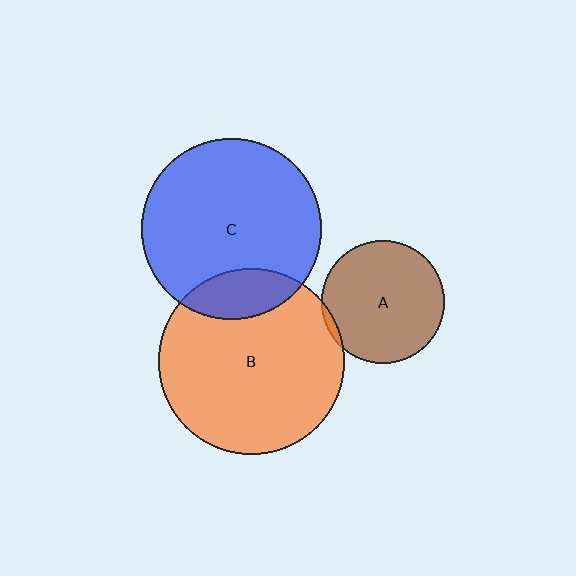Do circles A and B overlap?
Yes.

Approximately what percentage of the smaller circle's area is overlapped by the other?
Approximately 5%.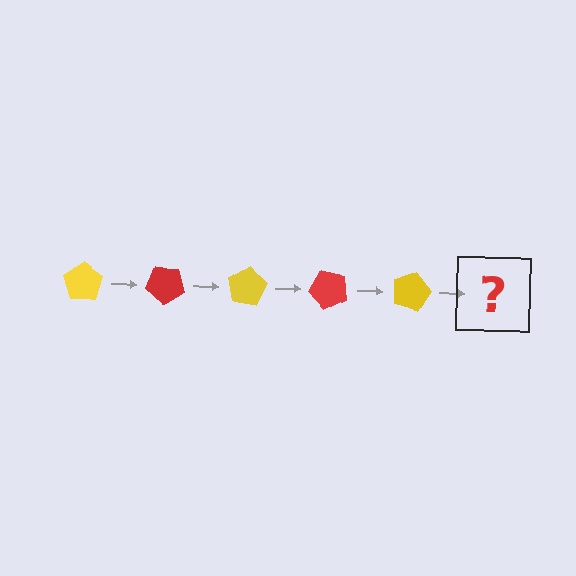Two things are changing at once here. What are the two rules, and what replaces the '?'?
The two rules are that it rotates 40 degrees each step and the color cycles through yellow and red. The '?' should be a red pentagon, rotated 200 degrees from the start.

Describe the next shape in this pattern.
It should be a red pentagon, rotated 200 degrees from the start.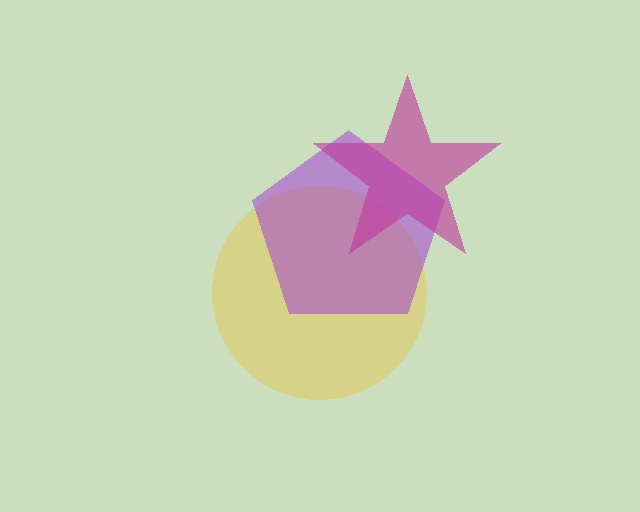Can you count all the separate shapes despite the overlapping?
Yes, there are 3 separate shapes.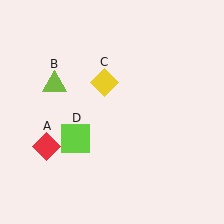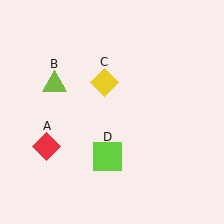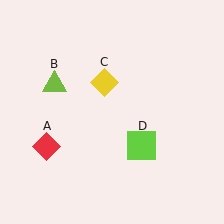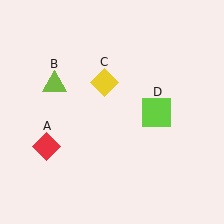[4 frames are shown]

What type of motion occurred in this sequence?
The lime square (object D) rotated counterclockwise around the center of the scene.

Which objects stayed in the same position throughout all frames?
Red diamond (object A) and lime triangle (object B) and yellow diamond (object C) remained stationary.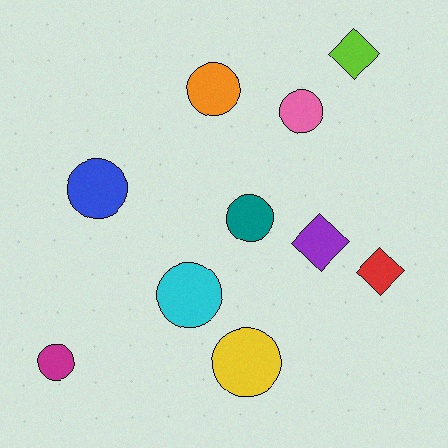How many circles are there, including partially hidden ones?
There are 7 circles.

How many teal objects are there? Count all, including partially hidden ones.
There is 1 teal object.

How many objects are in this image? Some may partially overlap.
There are 10 objects.